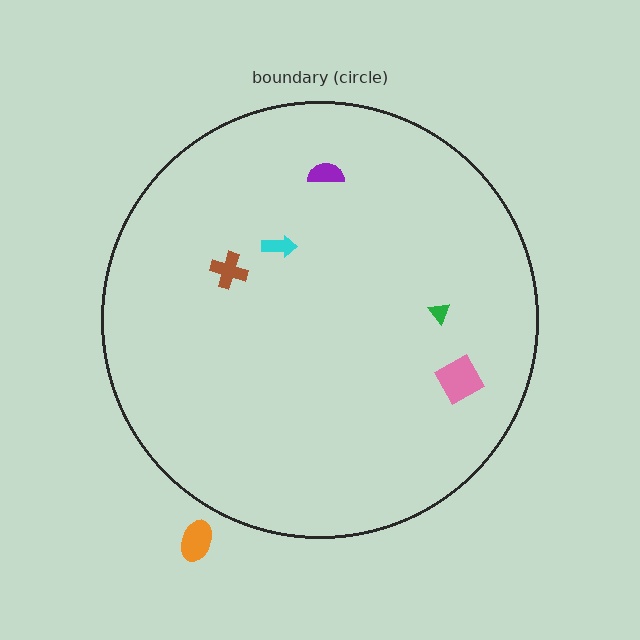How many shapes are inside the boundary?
5 inside, 1 outside.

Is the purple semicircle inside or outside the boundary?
Inside.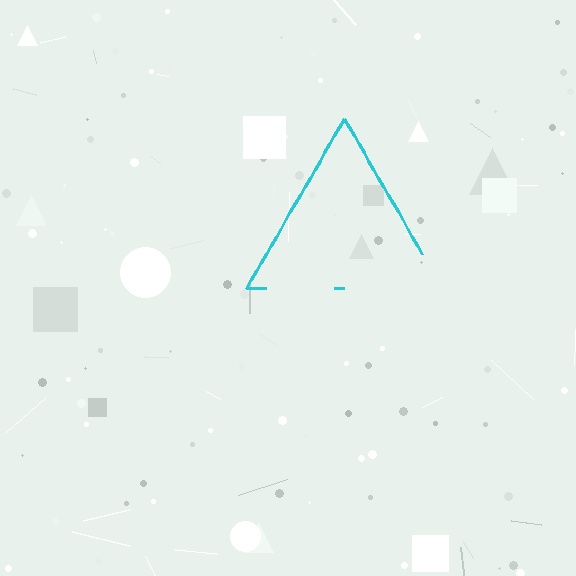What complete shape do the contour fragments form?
The contour fragments form a triangle.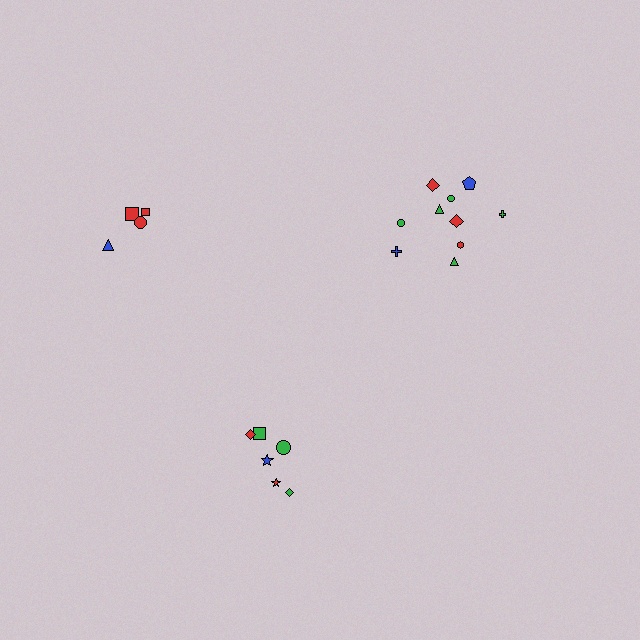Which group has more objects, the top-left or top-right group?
The top-right group.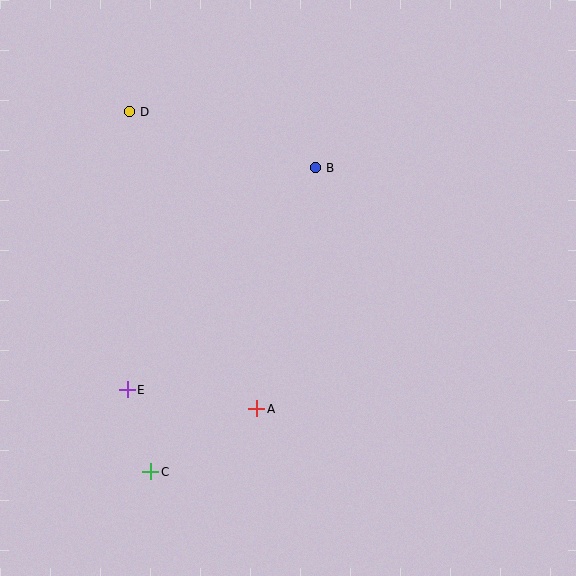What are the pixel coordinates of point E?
Point E is at (127, 390).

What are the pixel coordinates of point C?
Point C is at (151, 472).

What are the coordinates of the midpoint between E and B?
The midpoint between E and B is at (221, 279).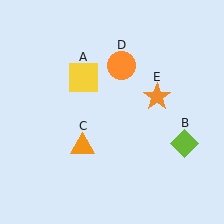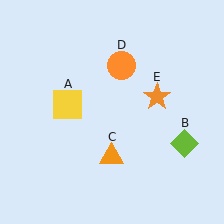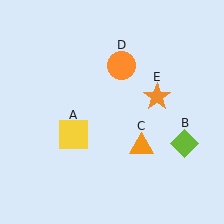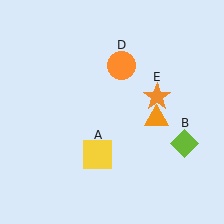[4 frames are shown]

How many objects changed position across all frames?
2 objects changed position: yellow square (object A), orange triangle (object C).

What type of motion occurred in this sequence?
The yellow square (object A), orange triangle (object C) rotated counterclockwise around the center of the scene.